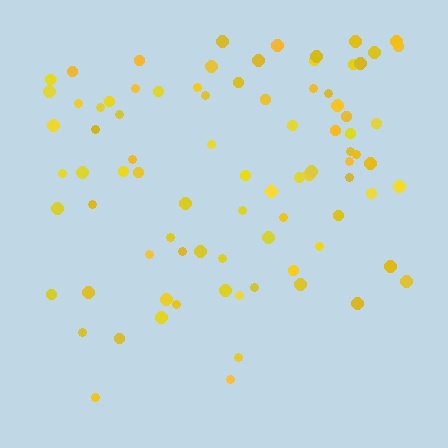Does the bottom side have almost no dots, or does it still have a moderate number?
Still a moderate number, just noticeably fewer than the top.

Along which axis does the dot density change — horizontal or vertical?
Vertical.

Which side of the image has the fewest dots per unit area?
The bottom.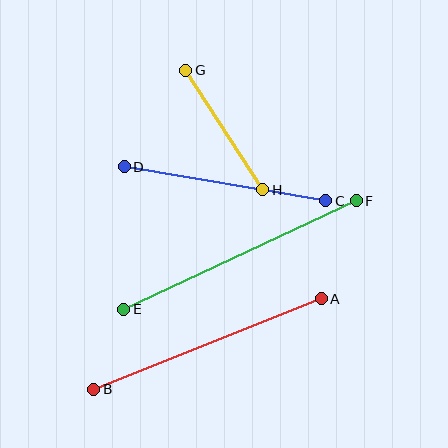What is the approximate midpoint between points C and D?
The midpoint is at approximately (225, 184) pixels.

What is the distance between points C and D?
The distance is approximately 204 pixels.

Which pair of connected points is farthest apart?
Points E and F are farthest apart.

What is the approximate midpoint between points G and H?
The midpoint is at approximately (224, 130) pixels.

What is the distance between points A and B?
The distance is approximately 244 pixels.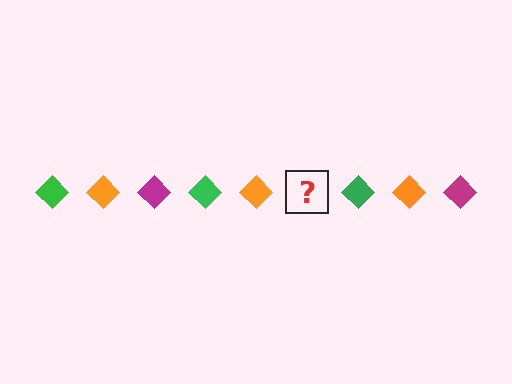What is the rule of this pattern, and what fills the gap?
The rule is that the pattern cycles through green, orange, magenta diamonds. The gap should be filled with a magenta diamond.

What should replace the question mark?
The question mark should be replaced with a magenta diamond.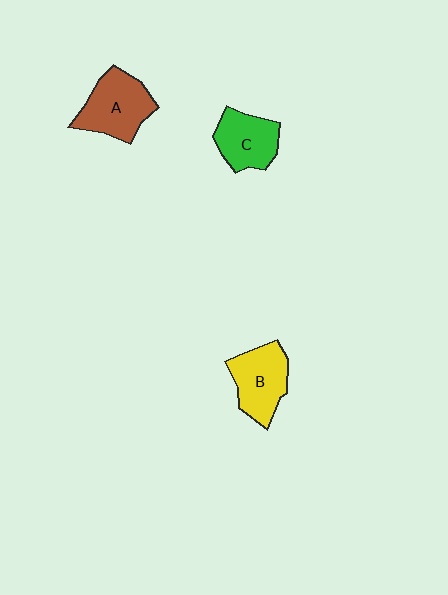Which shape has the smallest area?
Shape C (green).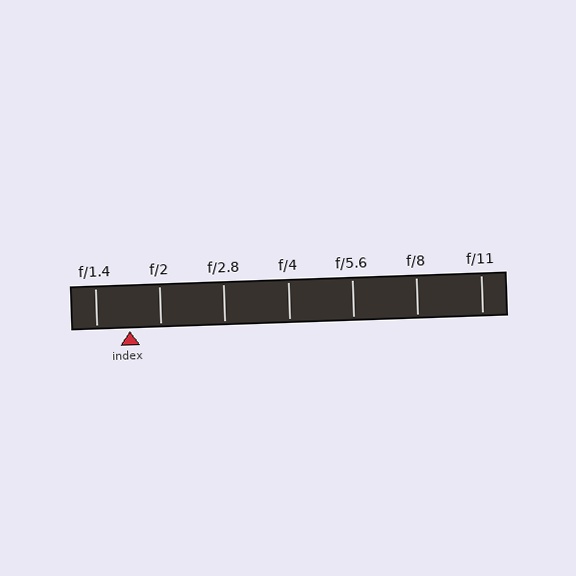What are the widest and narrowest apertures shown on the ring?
The widest aperture shown is f/1.4 and the narrowest is f/11.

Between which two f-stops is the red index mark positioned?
The index mark is between f/1.4 and f/2.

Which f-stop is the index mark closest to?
The index mark is closest to f/2.